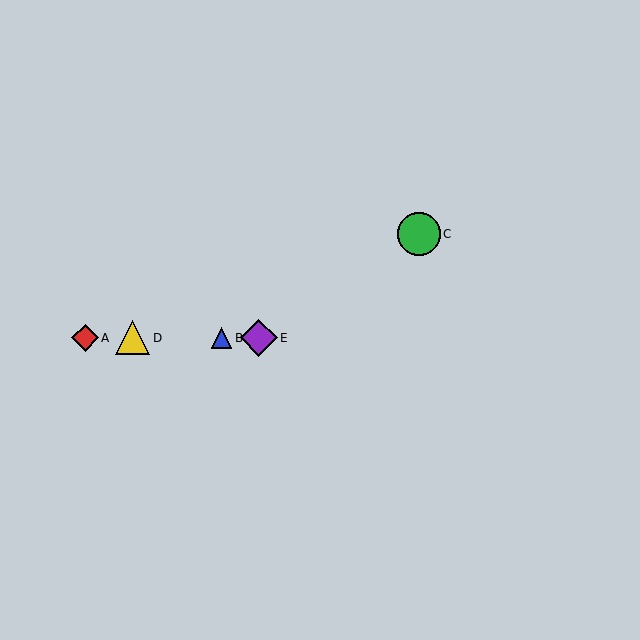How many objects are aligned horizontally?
4 objects (A, B, D, E) are aligned horizontally.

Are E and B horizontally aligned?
Yes, both are at y≈338.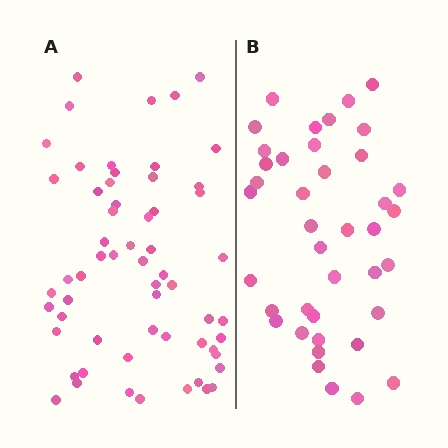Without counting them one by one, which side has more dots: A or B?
Region A (the left region) has more dots.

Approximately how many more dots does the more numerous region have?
Region A has approximately 20 more dots than region B.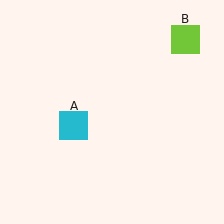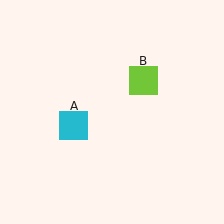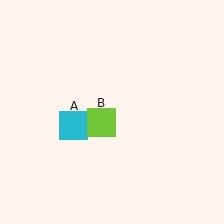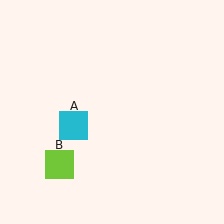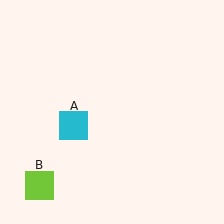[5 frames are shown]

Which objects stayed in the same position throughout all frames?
Cyan square (object A) remained stationary.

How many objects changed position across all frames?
1 object changed position: lime square (object B).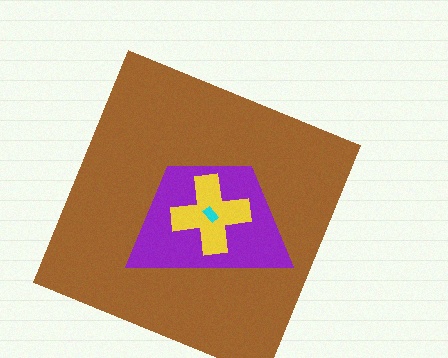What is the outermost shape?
The brown square.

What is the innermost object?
The cyan rectangle.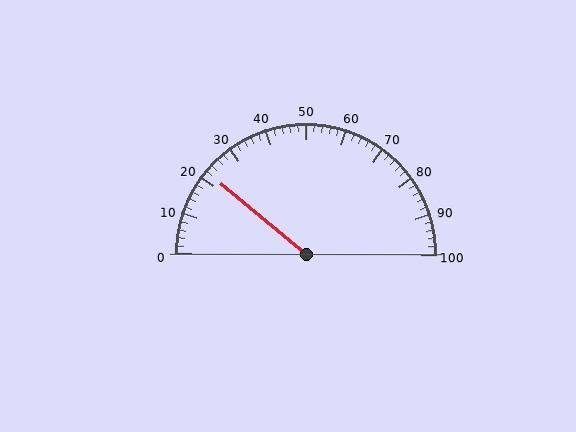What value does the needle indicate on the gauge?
The needle indicates approximately 22.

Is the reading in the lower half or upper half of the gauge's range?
The reading is in the lower half of the range (0 to 100).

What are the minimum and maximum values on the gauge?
The gauge ranges from 0 to 100.